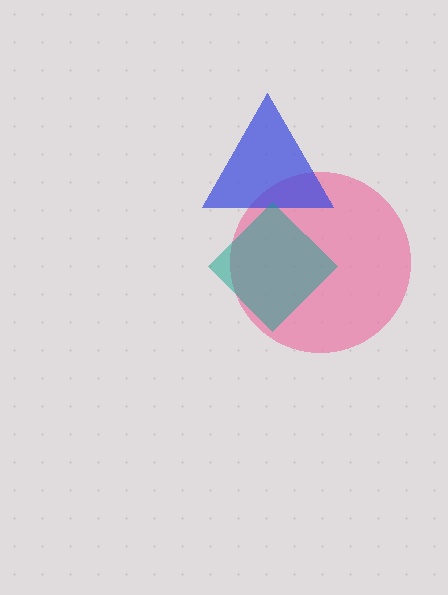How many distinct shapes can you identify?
There are 3 distinct shapes: a pink circle, a blue triangle, a teal diamond.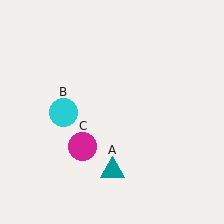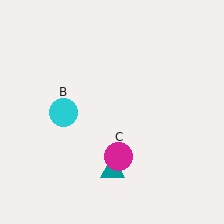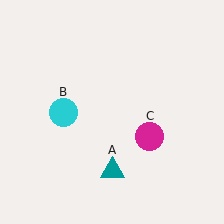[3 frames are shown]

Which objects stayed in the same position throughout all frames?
Teal triangle (object A) and cyan circle (object B) remained stationary.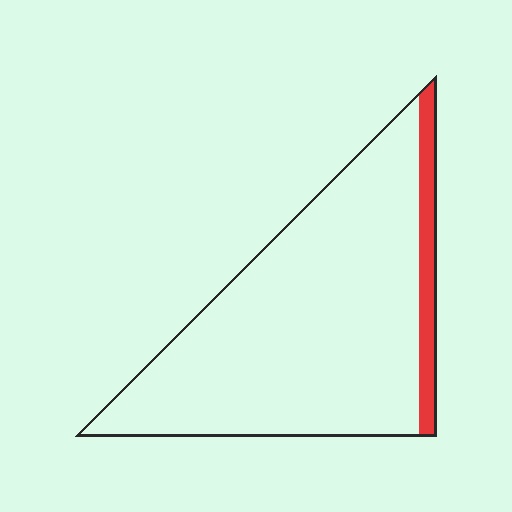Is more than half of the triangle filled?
No.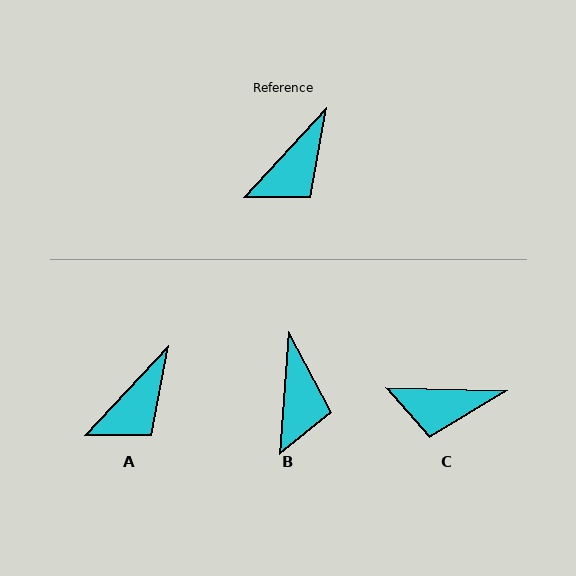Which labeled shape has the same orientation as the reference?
A.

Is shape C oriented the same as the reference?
No, it is off by about 49 degrees.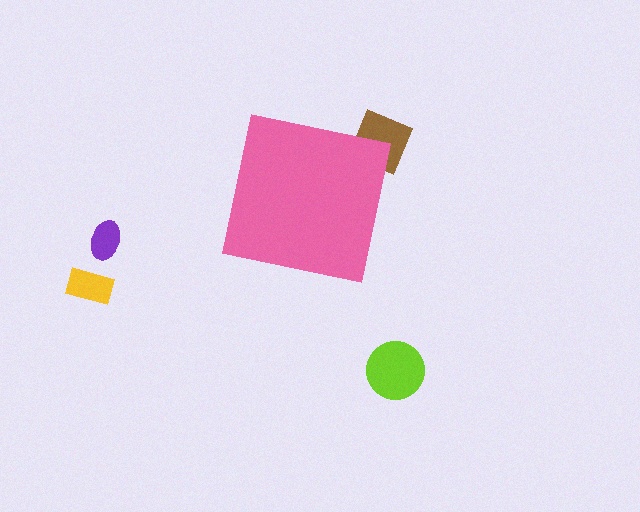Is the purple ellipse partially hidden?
No, the purple ellipse is fully visible.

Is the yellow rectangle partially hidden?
No, the yellow rectangle is fully visible.